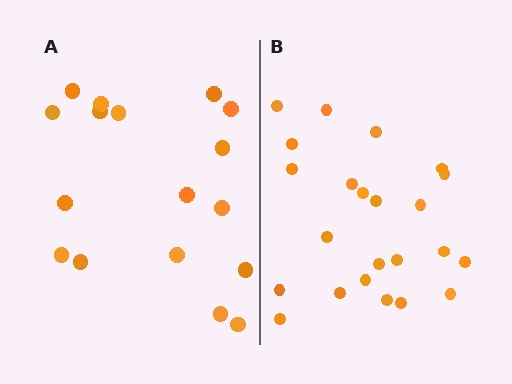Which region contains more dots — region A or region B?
Region B (the right region) has more dots.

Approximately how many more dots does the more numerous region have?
Region B has about 6 more dots than region A.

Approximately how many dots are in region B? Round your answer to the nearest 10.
About 20 dots. (The exact count is 23, which rounds to 20.)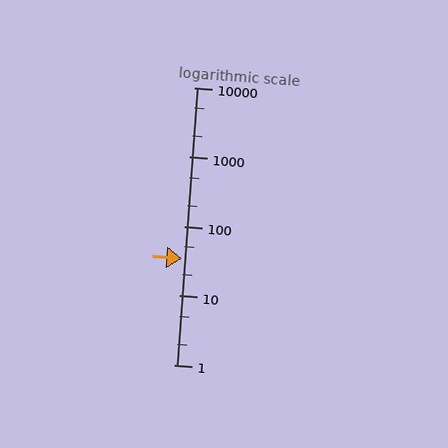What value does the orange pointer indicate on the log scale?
The pointer indicates approximately 34.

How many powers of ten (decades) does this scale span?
The scale spans 4 decades, from 1 to 10000.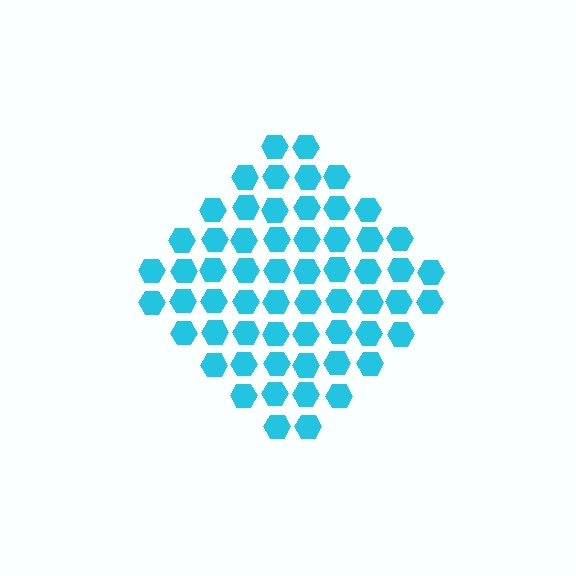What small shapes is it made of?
It is made of small hexagons.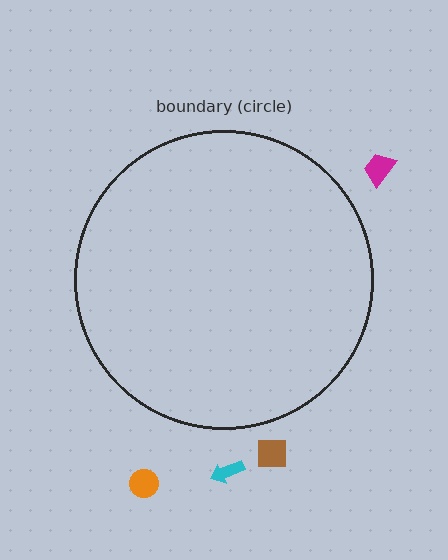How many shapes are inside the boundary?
0 inside, 4 outside.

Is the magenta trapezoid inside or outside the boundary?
Outside.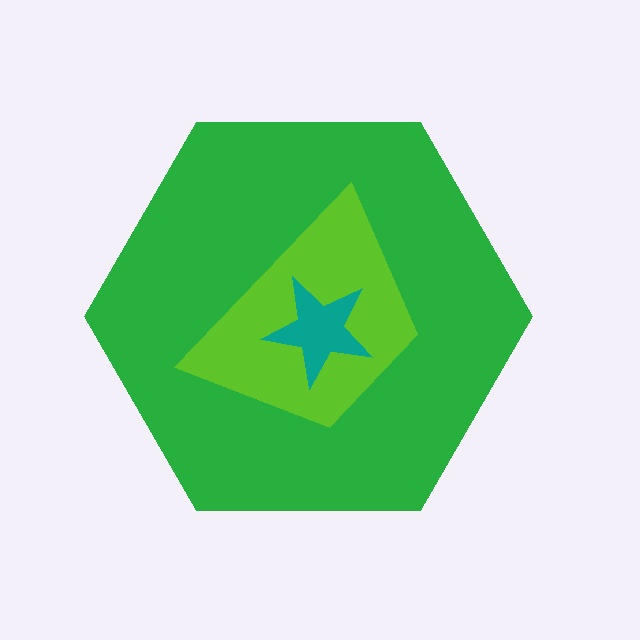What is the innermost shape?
The teal star.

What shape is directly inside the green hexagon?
The lime trapezoid.